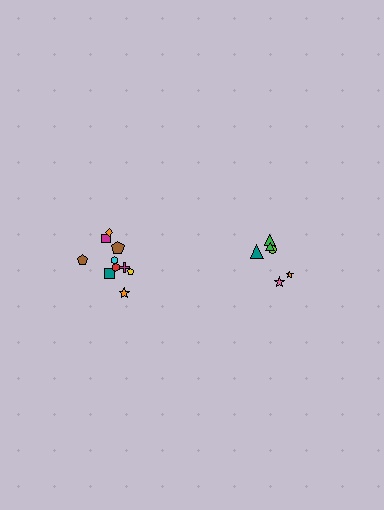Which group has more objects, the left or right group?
The left group.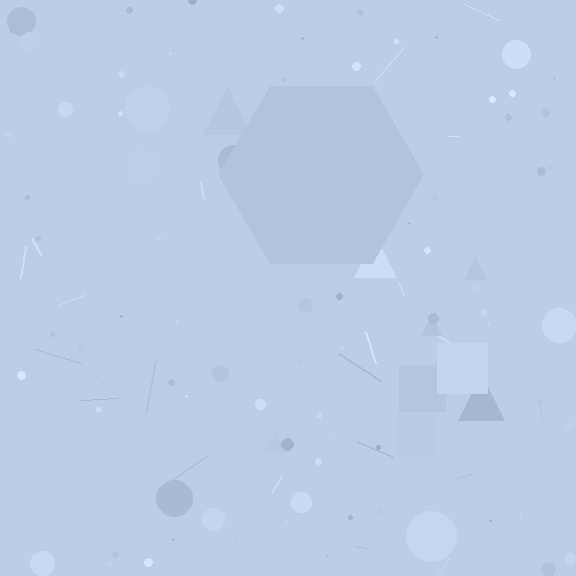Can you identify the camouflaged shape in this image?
The camouflaged shape is a hexagon.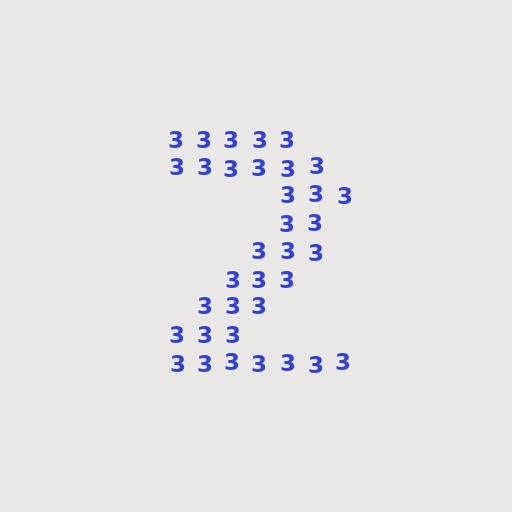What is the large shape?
The large shape is the digit 2.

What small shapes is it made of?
It is made of small digit 3's.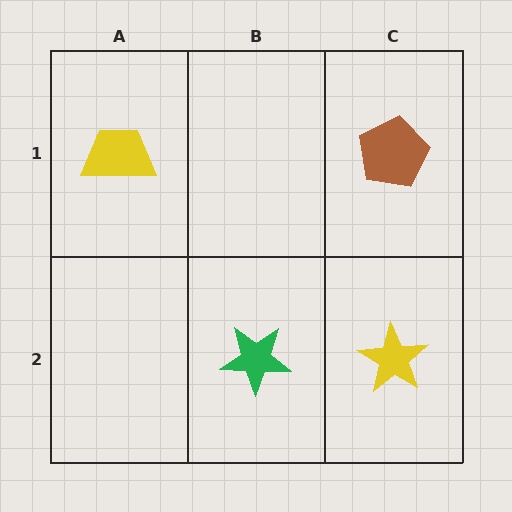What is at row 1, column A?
A yellow trapezoid.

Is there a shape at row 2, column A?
No, that cell is empty.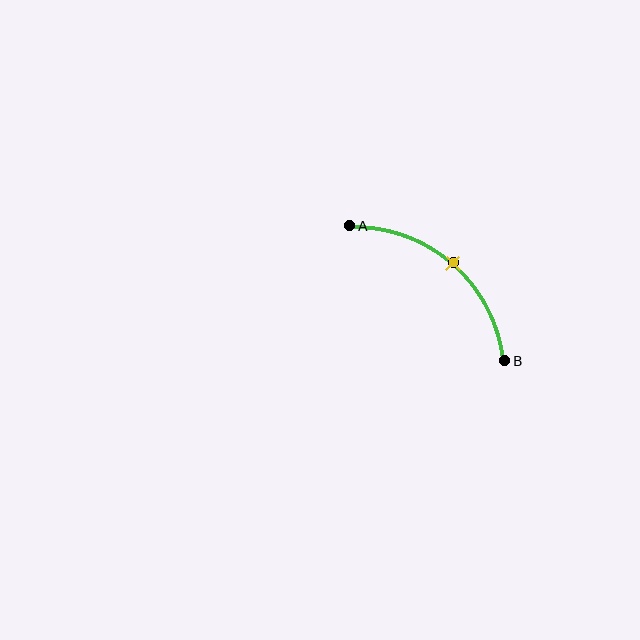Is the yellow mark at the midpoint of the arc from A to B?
Yes. The yellow mark lies on the arc at equal arc-length from both A and B — it is the arc midpoint.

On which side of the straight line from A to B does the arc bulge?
The arc bulges above and to the right of the straight line connecting A and B.